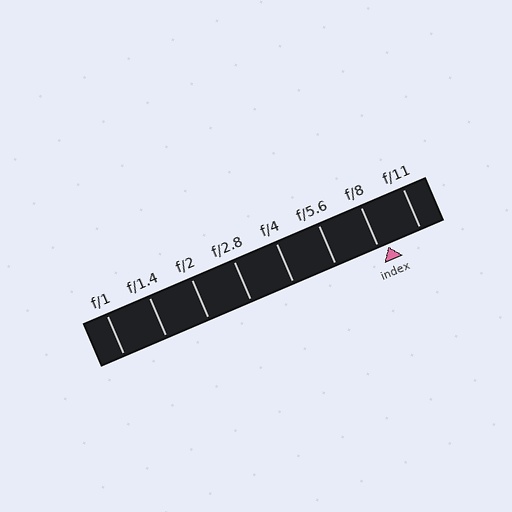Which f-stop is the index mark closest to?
The index mark is closest to f/8.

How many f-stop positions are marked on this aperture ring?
There are 8 f-stop positions marked.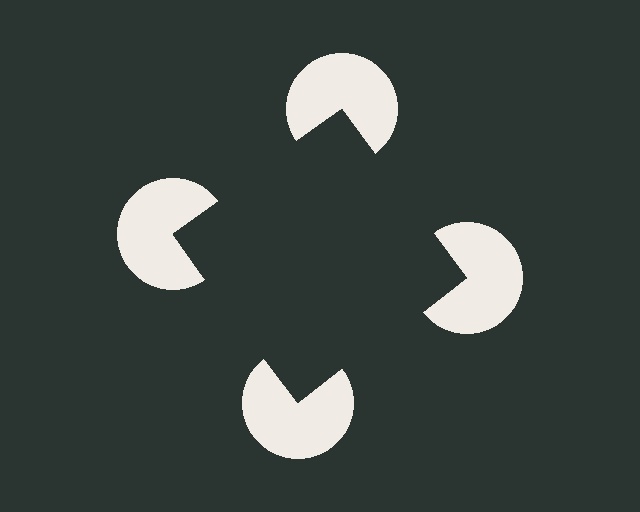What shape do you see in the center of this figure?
An illusory square — its edges are inferred from the aligned wedge cuts in the pac-man discs, not physically drawn.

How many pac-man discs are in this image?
There are 4 — one at each vertex of the illusory square.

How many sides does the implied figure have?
4 sides.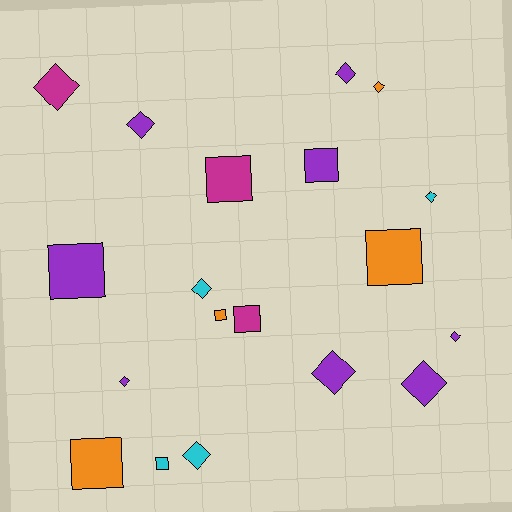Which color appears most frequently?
Purple, with 8 objects.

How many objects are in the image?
There are 19 objects.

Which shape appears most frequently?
Diamond, with 11 objects.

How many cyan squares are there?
There is 1 cyan square.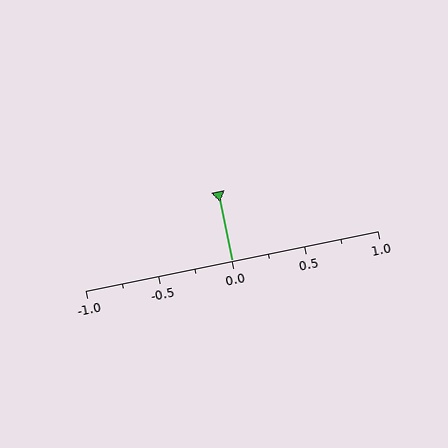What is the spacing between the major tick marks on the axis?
The major ticks are spaced 0.5 apart.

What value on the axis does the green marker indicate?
The marker indicates approximately 0.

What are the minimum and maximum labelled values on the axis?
The axis runs from -1.0 to 1.0.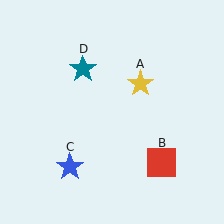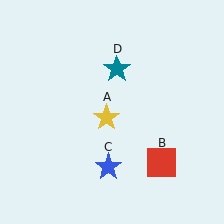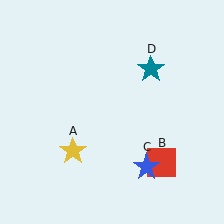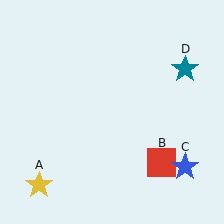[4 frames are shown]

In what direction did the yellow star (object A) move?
The yellow star (object A) moved down and to the left.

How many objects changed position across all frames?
3 objects changed position: yellow star (object A), blue star (object C), teal star (object D).